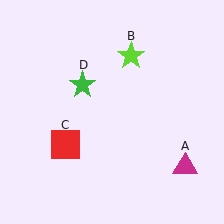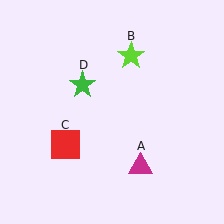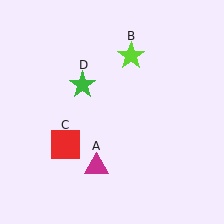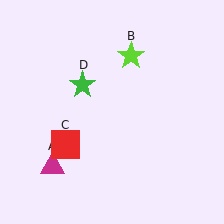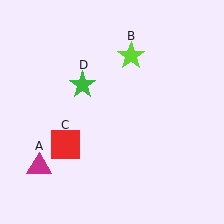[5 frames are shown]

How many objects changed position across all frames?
1 object changed position: magenta triangle (object A).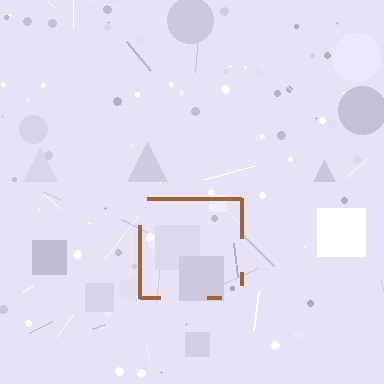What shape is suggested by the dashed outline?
The dashed outline suggests a square.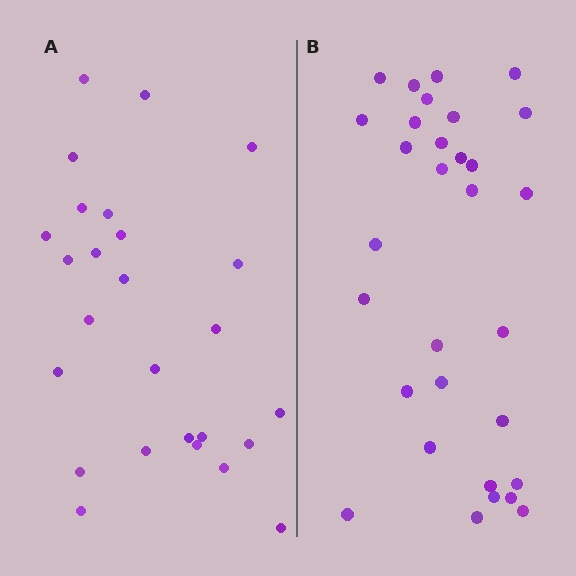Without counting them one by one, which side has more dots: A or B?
Region B (the right region) has more dots.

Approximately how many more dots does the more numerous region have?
Region B has about 5 more dots than region A.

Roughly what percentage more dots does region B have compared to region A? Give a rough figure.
About 20% more.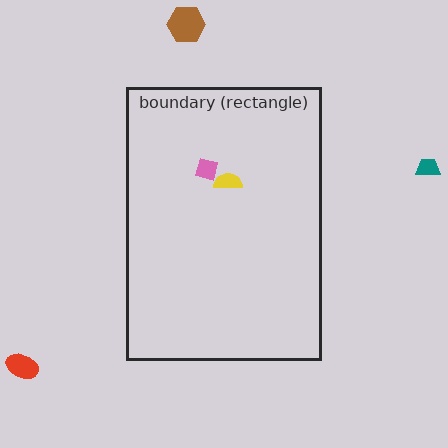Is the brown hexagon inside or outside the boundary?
Outside.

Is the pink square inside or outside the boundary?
Inside.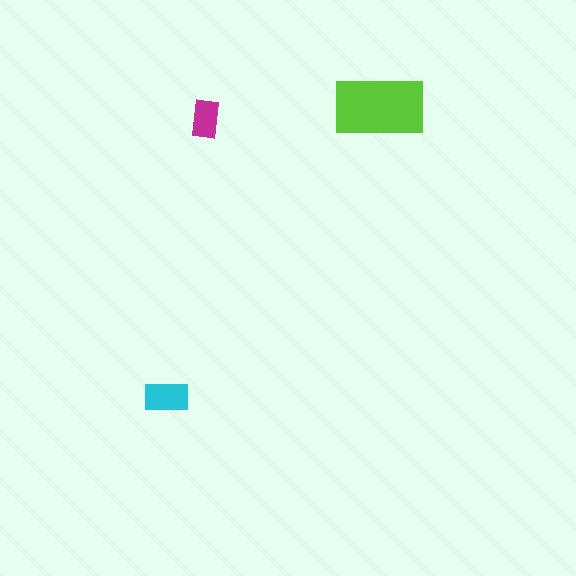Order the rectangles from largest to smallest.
the lime one, the cyan one, the magenta one.